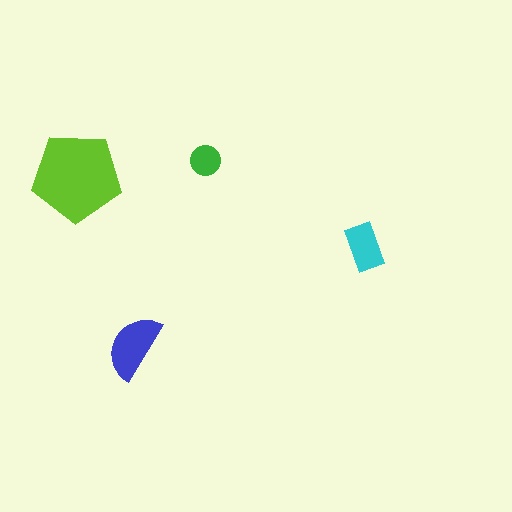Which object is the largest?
The lime pentagon.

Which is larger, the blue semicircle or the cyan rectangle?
The blue semicircle.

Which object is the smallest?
The green circle.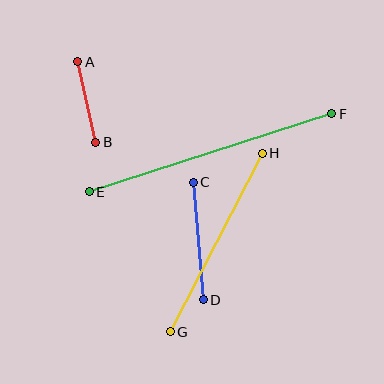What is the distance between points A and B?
The distance is approximately 83 pixels.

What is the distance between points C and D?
The distance is approximately 118 pixels.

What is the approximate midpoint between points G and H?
The midpoint is at approximately (216, 243) pixels.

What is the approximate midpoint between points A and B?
The midpoint is at approximately (87, 102) pixels.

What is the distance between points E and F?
The distance is approximately 254 pixels.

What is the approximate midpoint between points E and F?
The midpoint is at approximately (211, 153) pixels.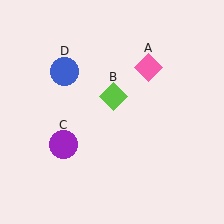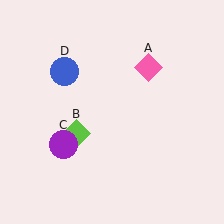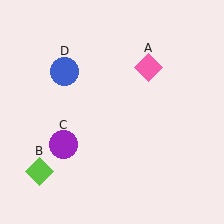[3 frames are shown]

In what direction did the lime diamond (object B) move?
The lime diamond (object B) moved down and to the left.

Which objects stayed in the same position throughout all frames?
Pink diamond (object A) and purple circle (object C) and blue circle (object D) remained stationary.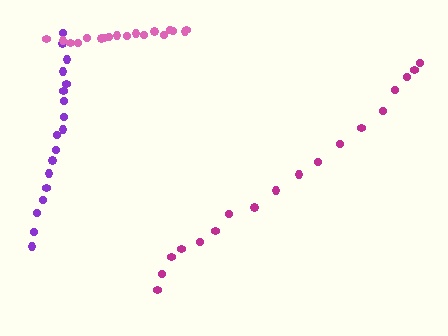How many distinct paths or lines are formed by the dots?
There are 3 distinct paths.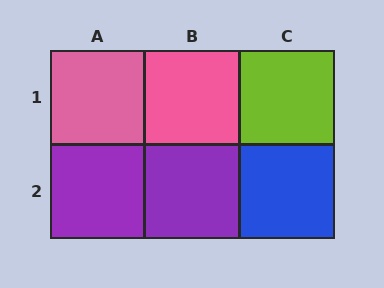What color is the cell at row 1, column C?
Lime.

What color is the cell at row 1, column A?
Pink.